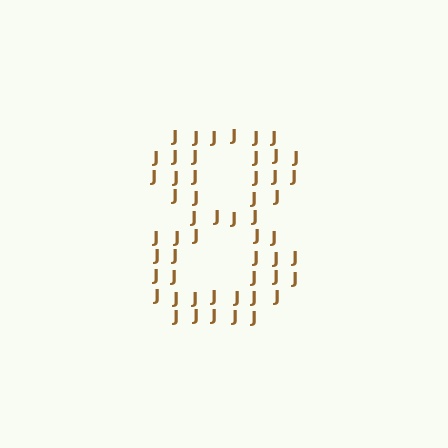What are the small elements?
The small elements are letter J's.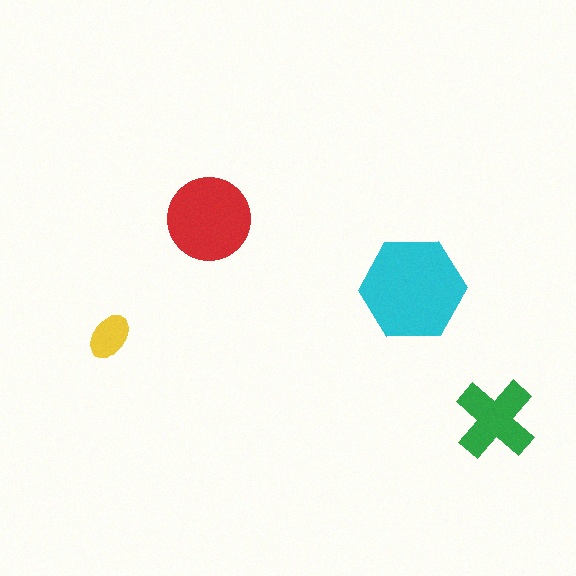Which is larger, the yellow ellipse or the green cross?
The green cross.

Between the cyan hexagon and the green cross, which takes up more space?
The cyan hexagon.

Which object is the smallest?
The yellow ellipse.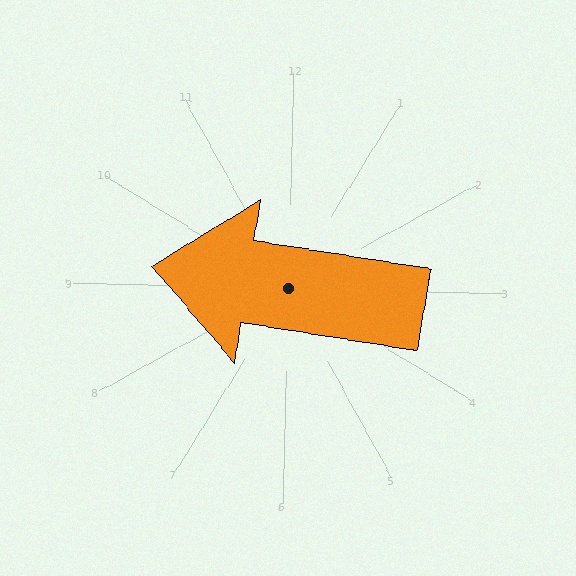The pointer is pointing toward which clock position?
Roughly 9 o'clock.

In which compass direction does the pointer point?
West.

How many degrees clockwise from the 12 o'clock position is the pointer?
Approximately 278 degrees.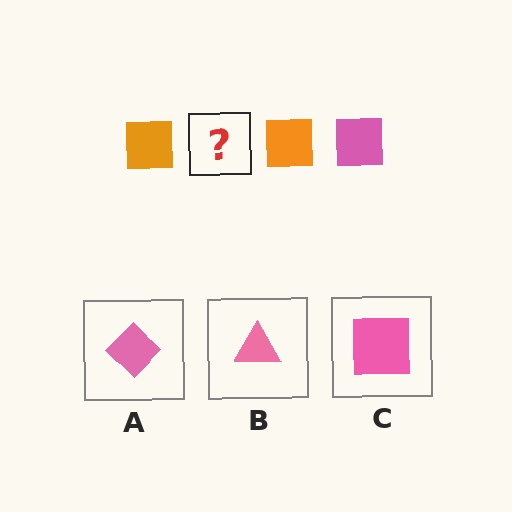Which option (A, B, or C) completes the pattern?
C.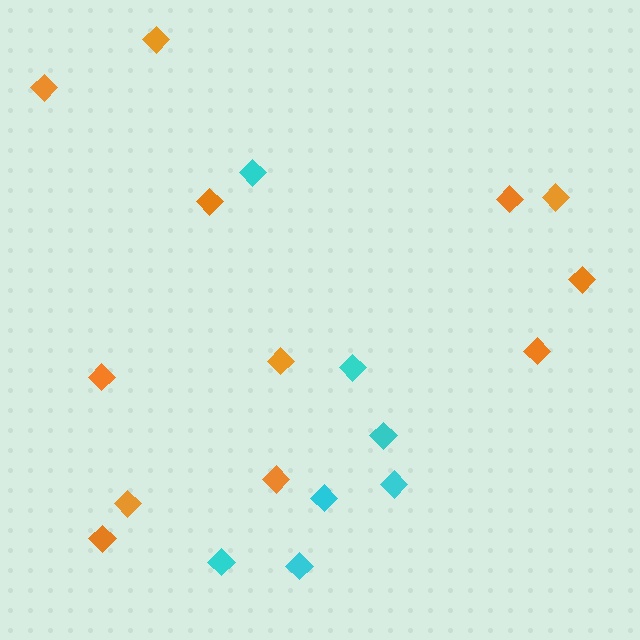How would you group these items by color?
There are 2 groups: one group of orange diamonds (12) and one group of cyan diamonds (7).